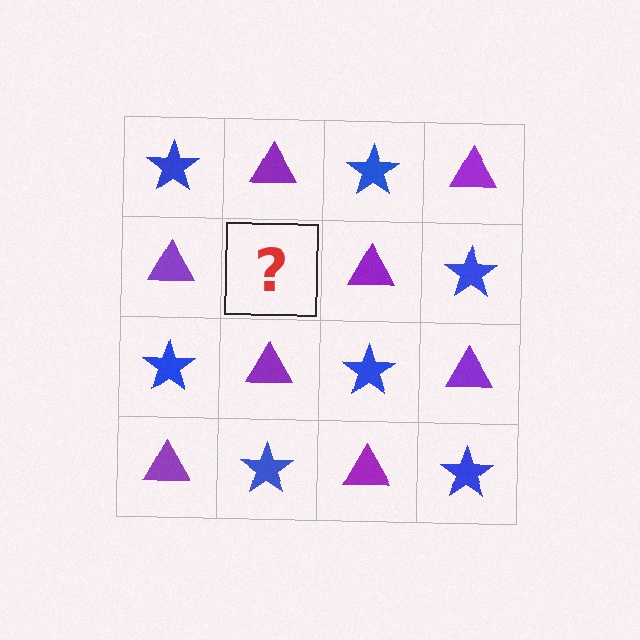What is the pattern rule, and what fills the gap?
The rule is that it alternates blue star and purple triangle in a checkerboard pattern. The gap should be filled with a blue star.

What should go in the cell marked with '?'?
The missing cell should contain a blue star.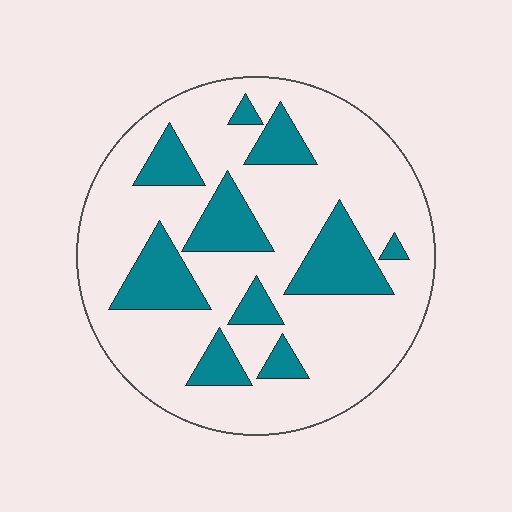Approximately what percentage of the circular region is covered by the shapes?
Approximately 25%.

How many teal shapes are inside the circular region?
10.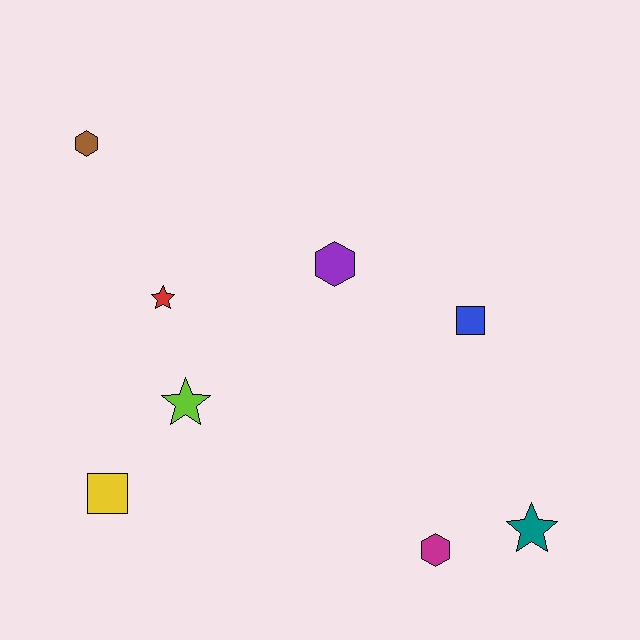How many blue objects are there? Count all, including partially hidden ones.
There is 1 blue object.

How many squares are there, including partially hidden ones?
There are 2 squares.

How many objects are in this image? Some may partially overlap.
There are 8 objects.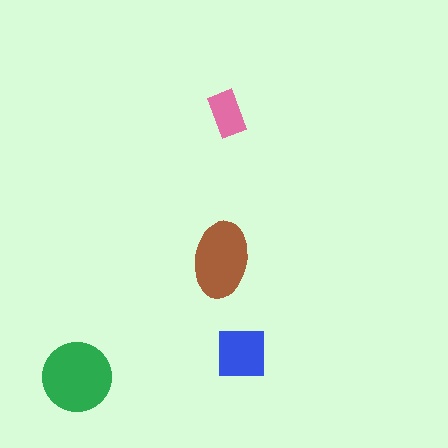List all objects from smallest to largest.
The pink rectangle, the blue square, the brown ellipse, the green circle.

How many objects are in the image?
There are 4 objects in the image.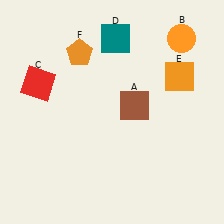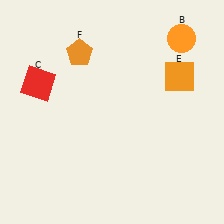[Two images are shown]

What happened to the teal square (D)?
The teal square (D) was removed in Image 2. It was in the top-right area of Image 1.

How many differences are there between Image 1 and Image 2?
There are 2 differences between the two images.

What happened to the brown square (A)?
The brown square (A) was removed in Image 2. It was in the top-right area of Image 1.